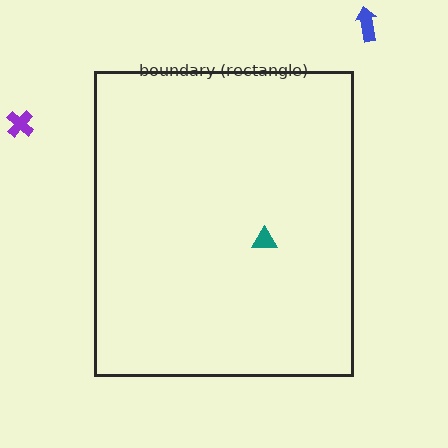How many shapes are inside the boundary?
1 inside, 2 outside.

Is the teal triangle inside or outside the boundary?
Inside.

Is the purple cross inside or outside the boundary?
Outside.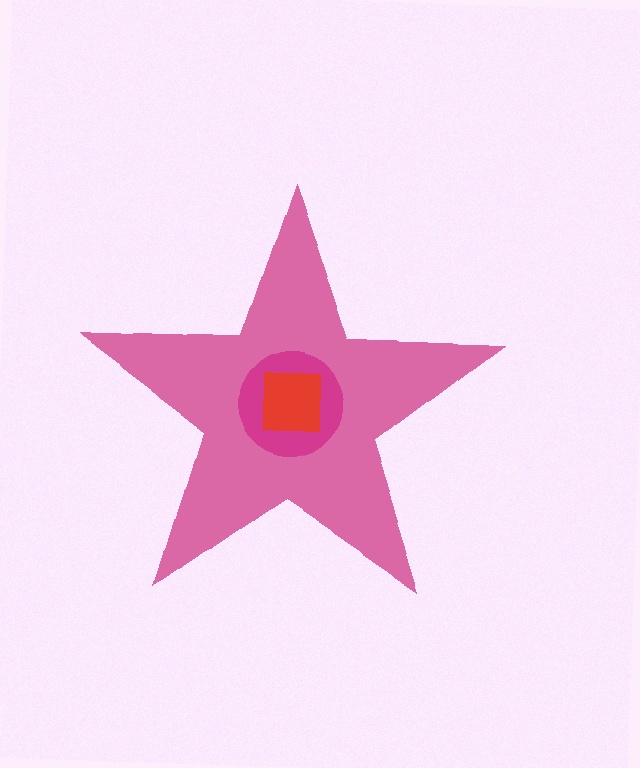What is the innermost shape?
The red square.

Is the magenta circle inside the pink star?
Yes.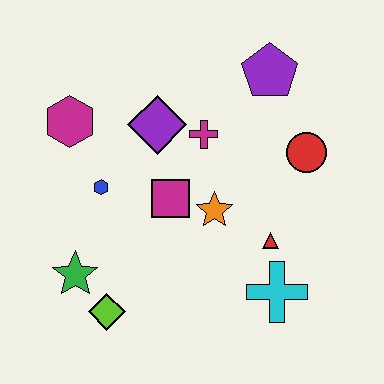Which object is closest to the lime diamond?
The green star is closest to the lime diamond.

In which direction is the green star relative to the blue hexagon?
The green star is below the blue hexagon.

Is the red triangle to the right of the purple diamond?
Yes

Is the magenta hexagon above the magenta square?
Yes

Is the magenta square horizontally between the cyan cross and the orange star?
No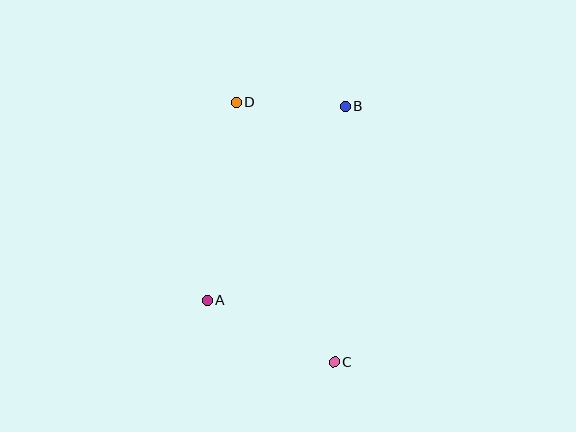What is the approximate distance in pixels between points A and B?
The distance between A and B is approximately 238 pixels.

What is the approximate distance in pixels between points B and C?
The distance between B and C is approximately 256 pixels.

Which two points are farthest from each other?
Points C and D are farthest from each other.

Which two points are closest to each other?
Points B and D are closest to each other.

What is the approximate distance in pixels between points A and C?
The distance between A and C is approximately 141 pixels.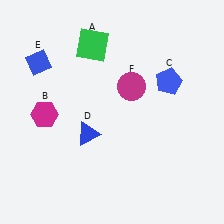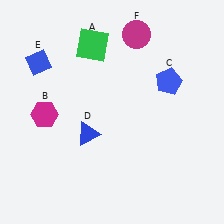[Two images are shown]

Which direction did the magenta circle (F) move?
The magenta circle (F) moved up.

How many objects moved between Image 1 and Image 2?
1 object moved between the two images.